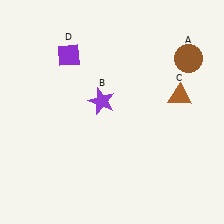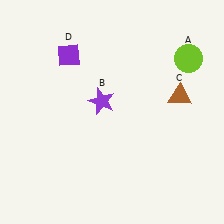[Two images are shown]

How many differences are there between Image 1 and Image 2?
There is 1 difference between the two images.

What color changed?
The circle (A) changed from brown in Image 1 to lime in Image 2.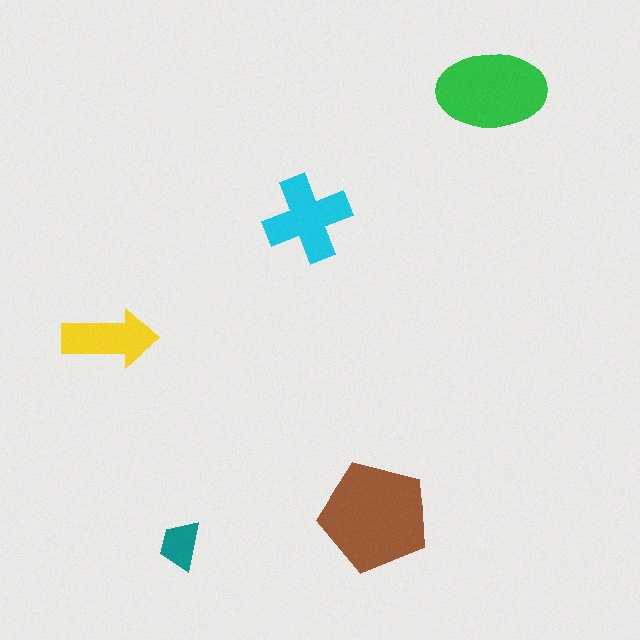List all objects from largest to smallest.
The brown pentagon, the green ellipse, the cyan cross, the yellow arrow, the teal trapezoid.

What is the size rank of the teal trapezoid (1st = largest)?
5th.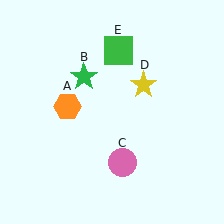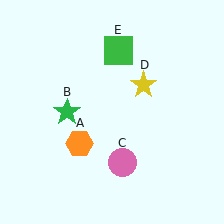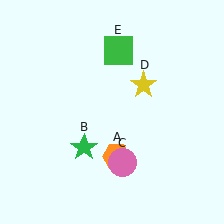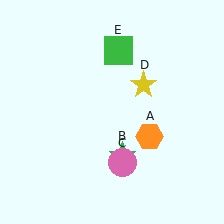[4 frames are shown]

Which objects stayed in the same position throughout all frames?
Pink circle (object C) and yellow star (object D) and green square (object E) remained stationary.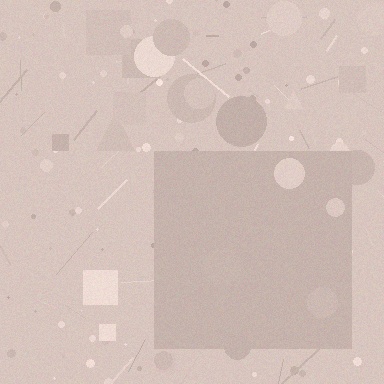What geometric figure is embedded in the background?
A square is embedded in the background.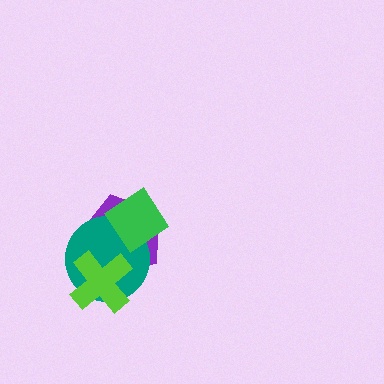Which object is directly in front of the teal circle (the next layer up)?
The lime cross is directly in front of the teal circle.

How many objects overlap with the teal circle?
3 objects overlap with the teal circle.